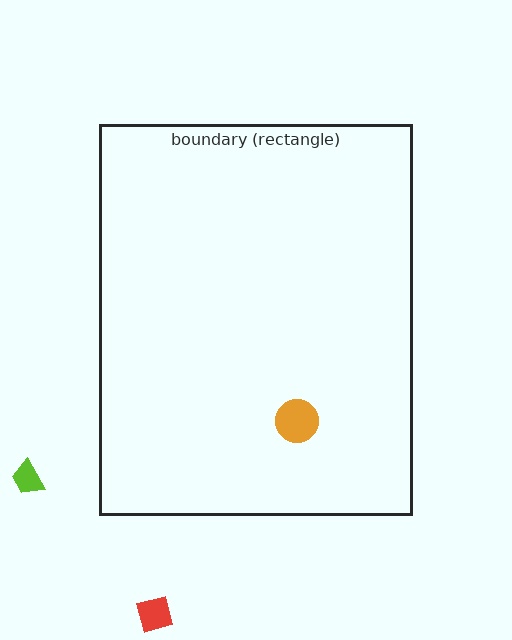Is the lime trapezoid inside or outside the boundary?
Outside.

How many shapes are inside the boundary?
1 inside, 2 outside.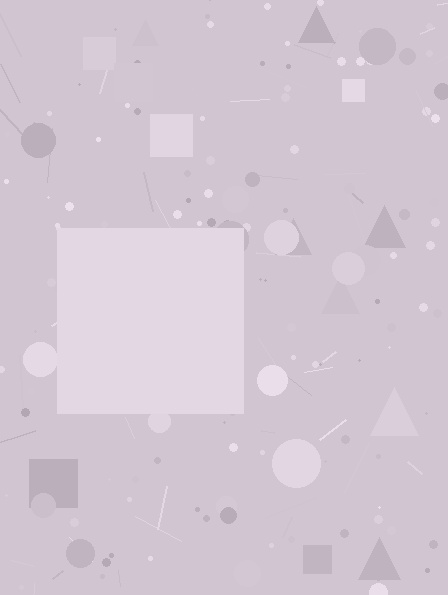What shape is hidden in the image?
A square is hidden in the image.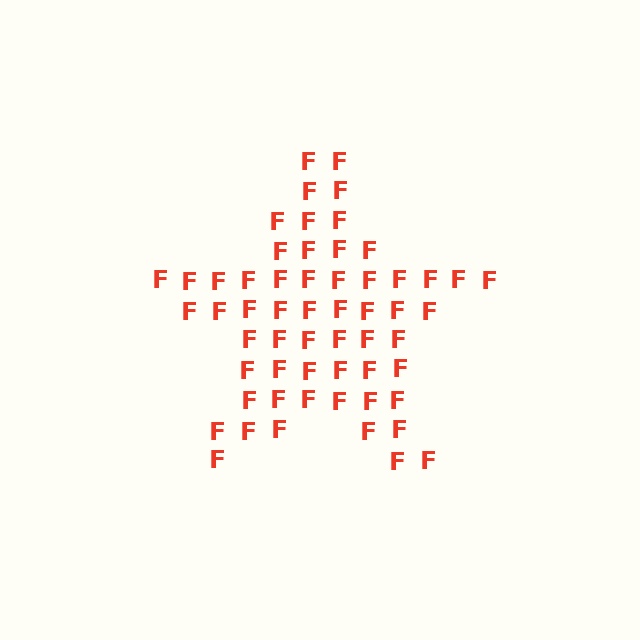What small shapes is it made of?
It is made of small letter F's.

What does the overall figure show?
The overall figure shows a star.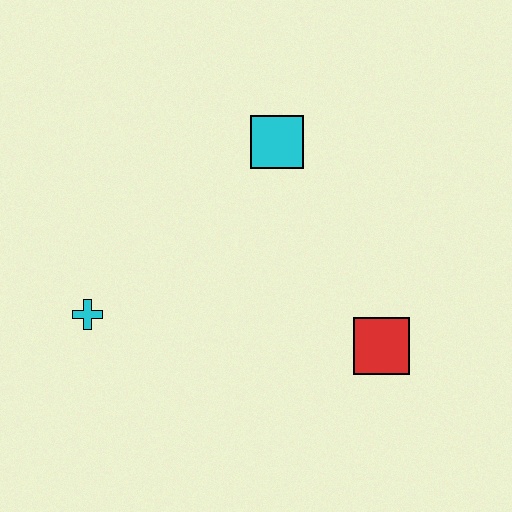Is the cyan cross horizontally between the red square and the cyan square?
No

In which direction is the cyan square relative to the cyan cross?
The cyan square is to the right of the cyan cross.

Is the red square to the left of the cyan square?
No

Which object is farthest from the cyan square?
The cyan cross is farthest from the cyan square.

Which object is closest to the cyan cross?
The cyan square is closest to the cyan cross.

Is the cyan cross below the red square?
No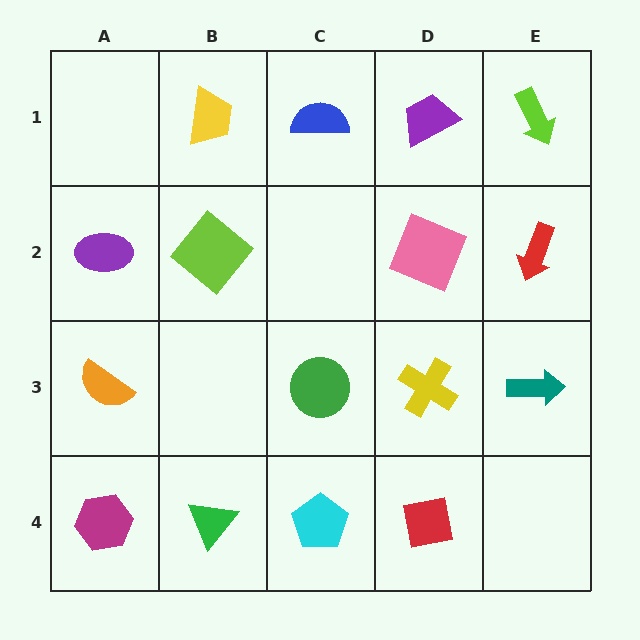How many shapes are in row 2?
4 shapes.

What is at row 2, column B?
A lime diamond.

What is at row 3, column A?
An orange semicircle.